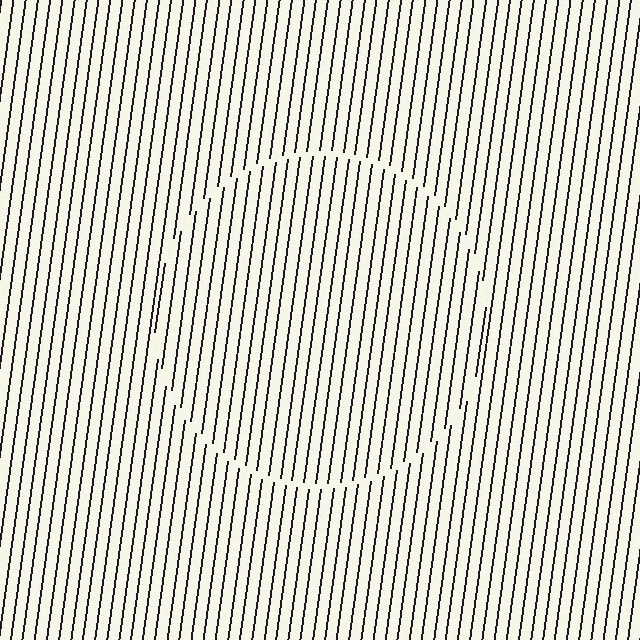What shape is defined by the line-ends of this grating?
An illusory circle. The interior of the shape contains the same grating, shifted by half a period — the contour is defined by the phase discontinuity where line-ends from the inner and outer gratings abut.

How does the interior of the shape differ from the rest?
The interior of the shape contains the same grating, shifted by half a period — the contour is defined by the phase discontinuity where line-ends from the inner and outer gratings abut.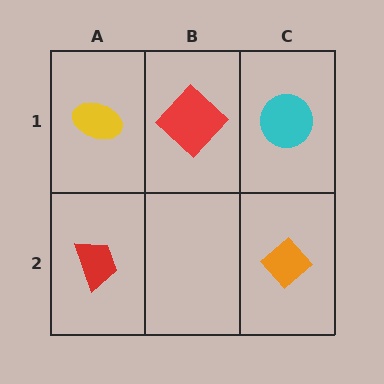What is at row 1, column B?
A red diamond.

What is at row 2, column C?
An orange diamond.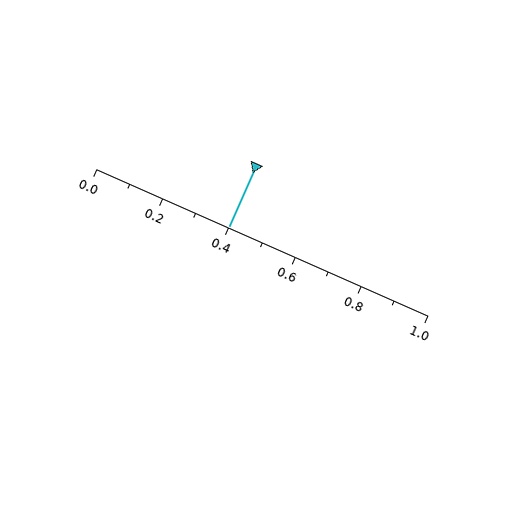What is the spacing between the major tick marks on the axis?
The major ticks are spaced 0.2 apart.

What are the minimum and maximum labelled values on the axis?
The axis runs from 0.0 to 1.0.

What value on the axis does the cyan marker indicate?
The marker indicates approximately 0.4.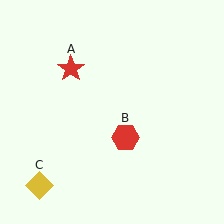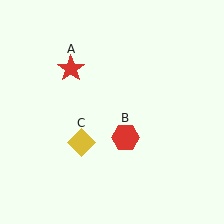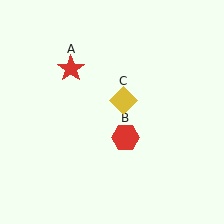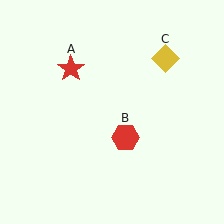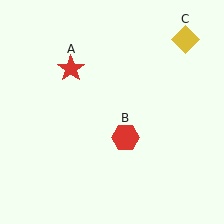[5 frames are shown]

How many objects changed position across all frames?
1 object changed position: yellow diamond (object C).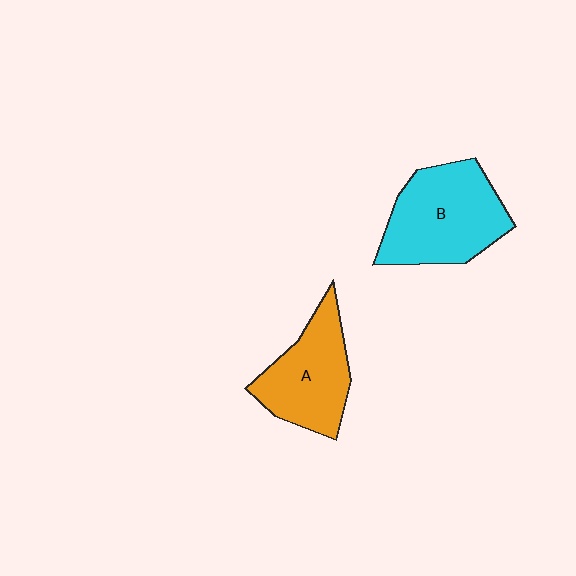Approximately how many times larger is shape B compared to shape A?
Approximately 1.2 times.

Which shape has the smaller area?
Shape A (orange).